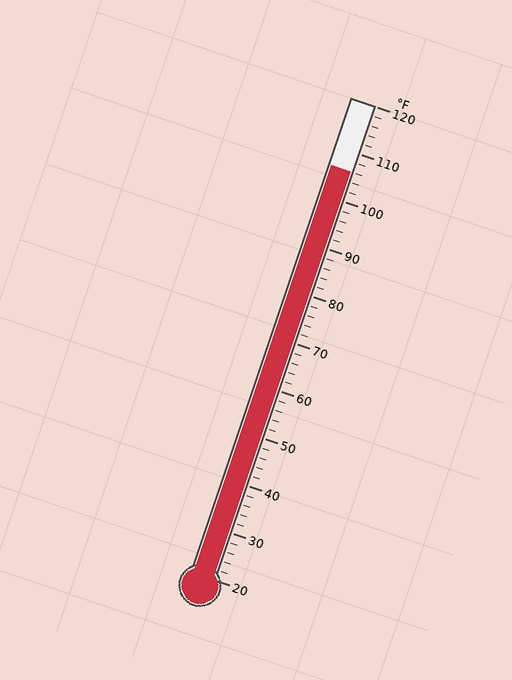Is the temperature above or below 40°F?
The temperature is above 40°F.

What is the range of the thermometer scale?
The thermometer scale ranges from 20°F to 120°F.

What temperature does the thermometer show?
The thermometer shows approximately 106°F.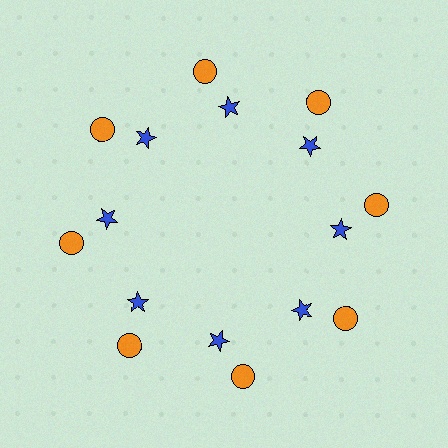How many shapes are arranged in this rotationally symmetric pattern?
There are 16 shapes, arranged in 8 groups of 2.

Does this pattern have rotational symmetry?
Yes, this pattern has 8-fold rotational symmetry. It looks the same after rotating 45 degrees around the center.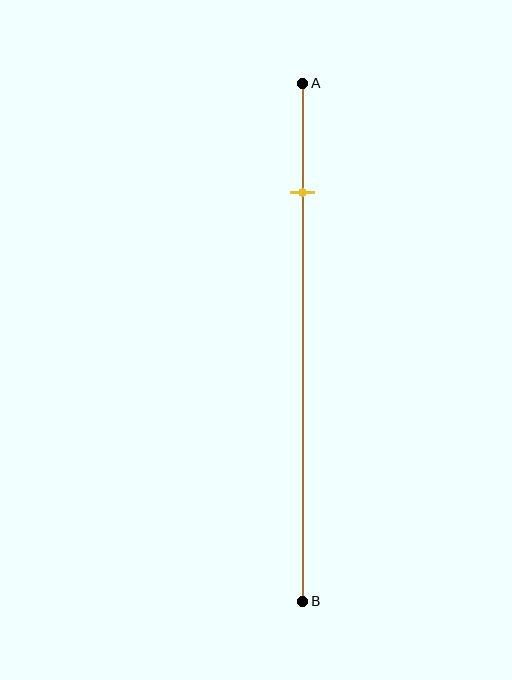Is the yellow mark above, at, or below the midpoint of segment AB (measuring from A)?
The yellow mark is above the midpoint of segment AB.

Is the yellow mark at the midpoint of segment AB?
No, the mark is at about 20% from A, not at the 50% midpoint.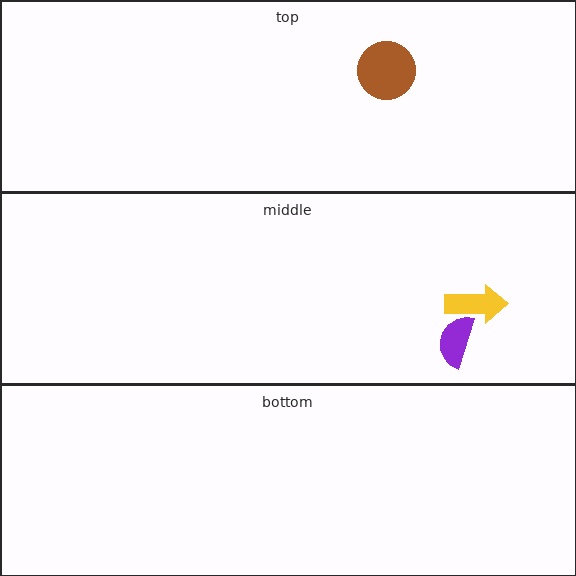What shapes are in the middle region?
The yellow arrow, the purple semicircle.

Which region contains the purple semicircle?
The middle region.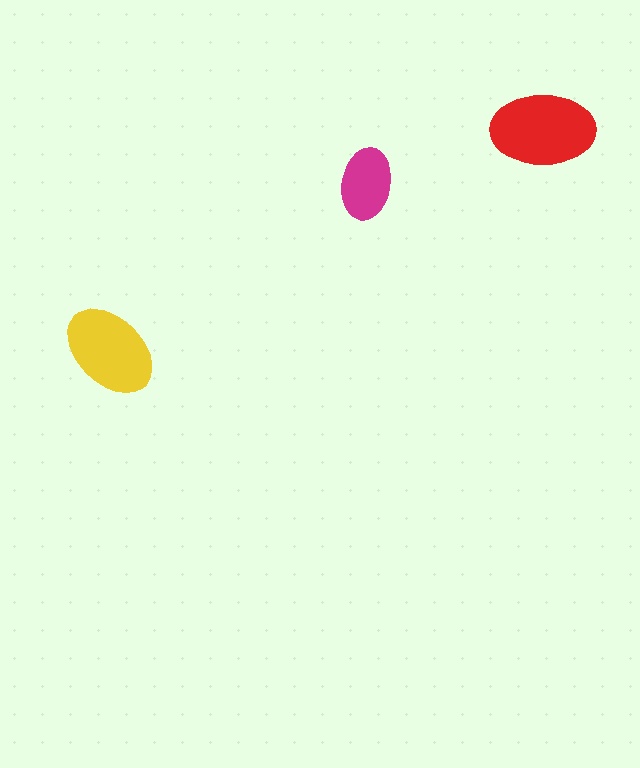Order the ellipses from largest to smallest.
the red one, the yellow one, the magenta one.